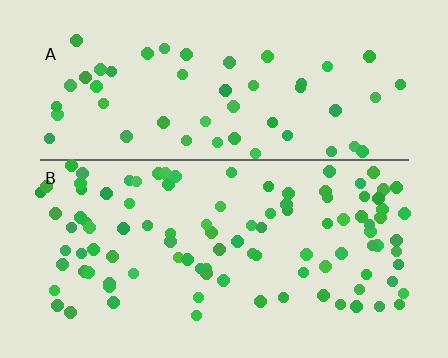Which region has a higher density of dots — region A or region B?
B (the bottom).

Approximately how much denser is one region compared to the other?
Approximately 1.9× — region B over region A.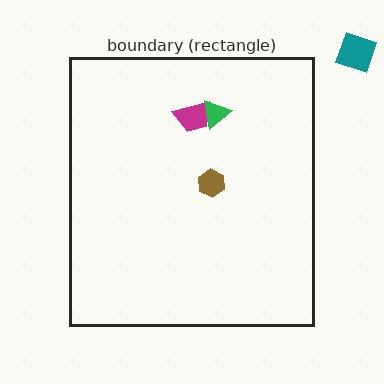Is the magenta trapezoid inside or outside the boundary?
Inside.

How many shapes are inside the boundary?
3 inside, 1 outside.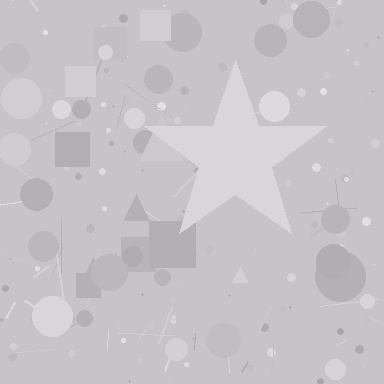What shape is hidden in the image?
A star is hidden in the image.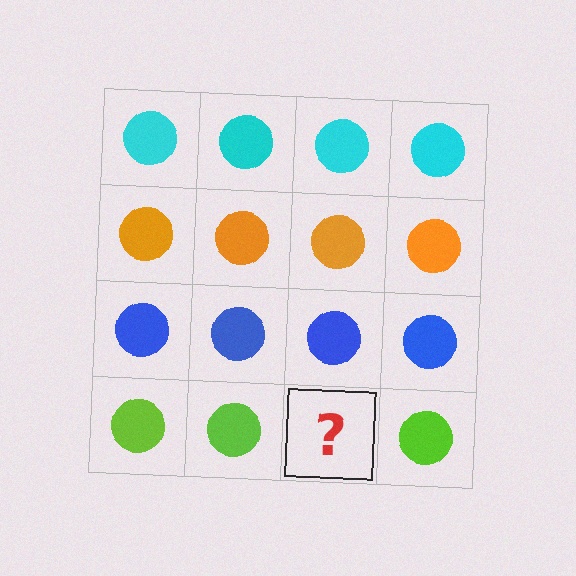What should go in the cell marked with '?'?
The missing cell should contain a lime circle.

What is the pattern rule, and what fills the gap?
The rule is that each row has a consistent color. The gap should be filled with a lime circle.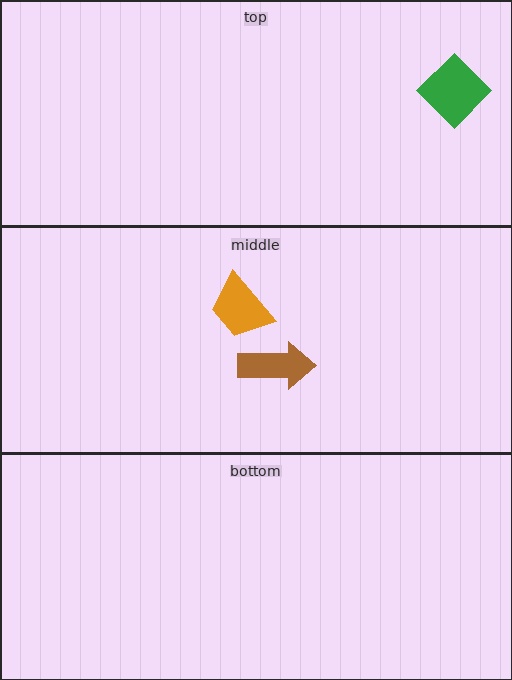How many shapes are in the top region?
1.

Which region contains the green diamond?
The top region.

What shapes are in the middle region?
The brown arrow, the orange trapezoid.